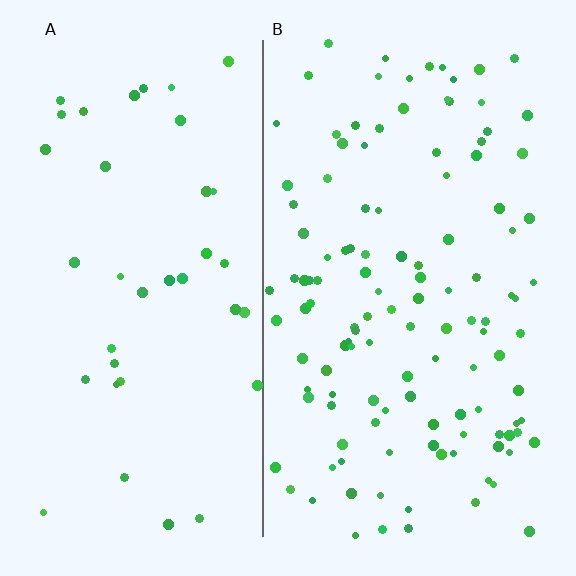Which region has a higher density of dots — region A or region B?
B (the right).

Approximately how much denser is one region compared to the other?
Approximately 3.2× — region B over region A.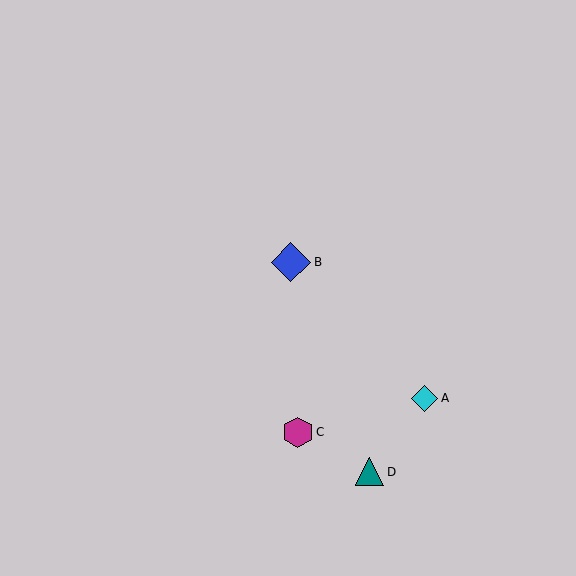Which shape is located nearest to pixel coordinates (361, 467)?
The teal triangle (labeled D) at (370, 472) is nearest to that location.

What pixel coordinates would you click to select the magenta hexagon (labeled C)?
Click at (298, 432) to select the magenta hexagon C.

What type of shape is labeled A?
Shape A is a cyan diamond.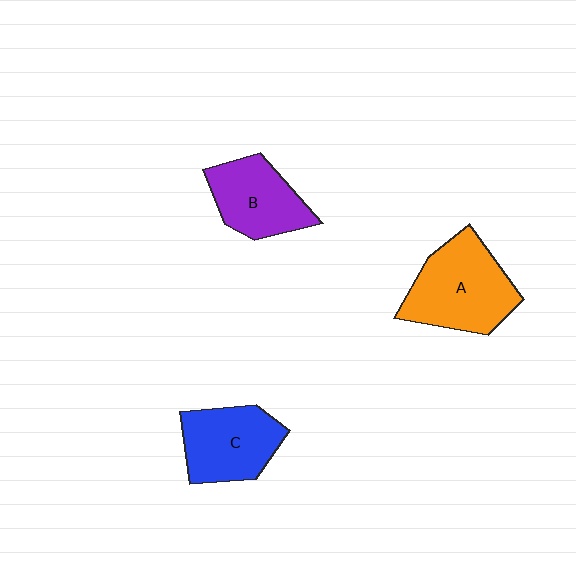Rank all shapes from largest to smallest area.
From largest to smallest: A (orange), C (blue), B (purple).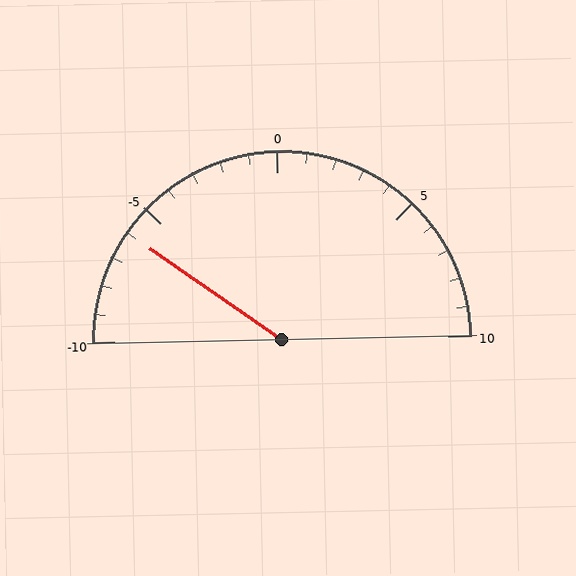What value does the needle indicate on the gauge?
The needle indicates approximately -6.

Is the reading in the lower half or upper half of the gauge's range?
The reading is in the lower half of the range (-10 to 10).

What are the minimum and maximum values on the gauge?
The gauge ranges from -10 to 10.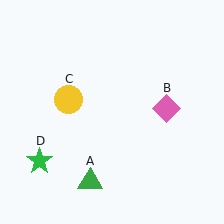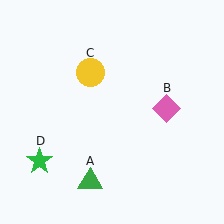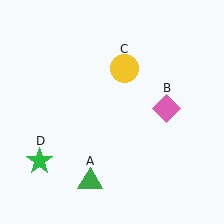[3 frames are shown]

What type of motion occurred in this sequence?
The yellow circle (object C) rotated clockwise around the center of the scene.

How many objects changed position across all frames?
1 object changed position: yellow circle (object C).